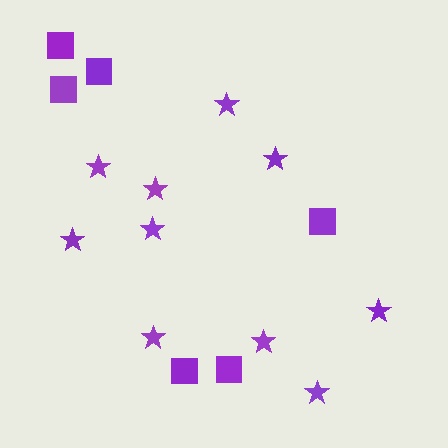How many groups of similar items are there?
There are 2 groups: one group of squares (6) and one group of stars (10).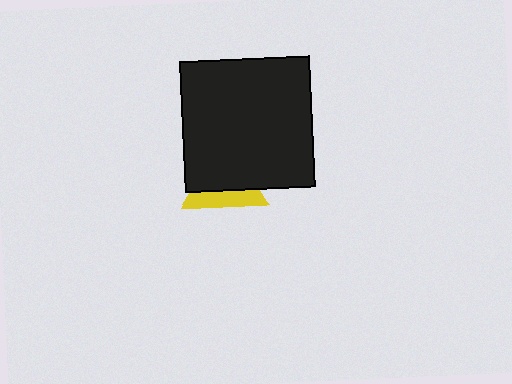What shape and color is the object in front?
The object in front is a black square.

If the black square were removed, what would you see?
You would see the complete yellow triangle.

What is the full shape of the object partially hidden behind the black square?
The partially hidden object is a yellow triangle.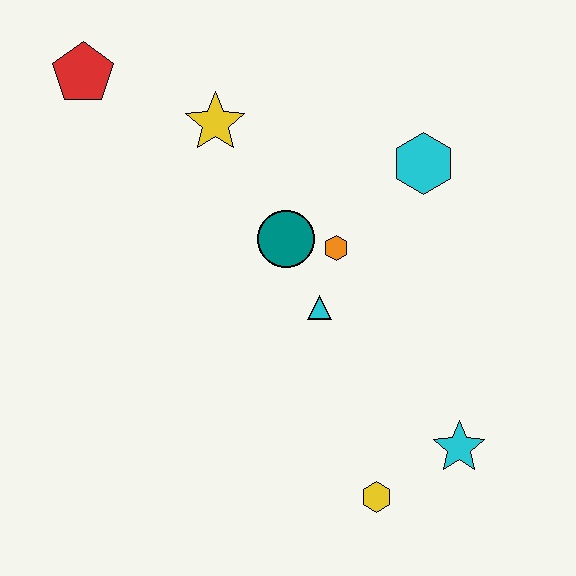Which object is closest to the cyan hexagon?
The orange hexagon is closest to the cyan hexagon.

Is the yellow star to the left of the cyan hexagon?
Yes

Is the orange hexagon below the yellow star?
Yes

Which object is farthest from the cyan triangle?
The red pentagon is farthest from the cyan triangle.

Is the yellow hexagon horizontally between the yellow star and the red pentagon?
No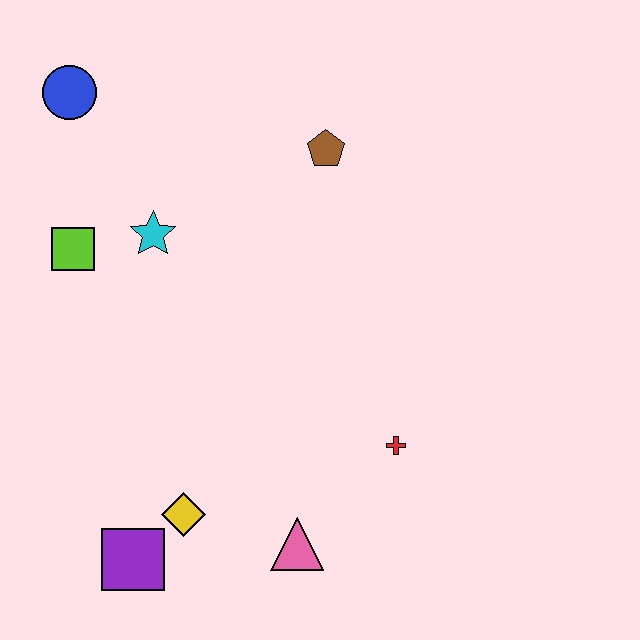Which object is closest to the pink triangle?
The yellow diamond is closest to the pink triangle.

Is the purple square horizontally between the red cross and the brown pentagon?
No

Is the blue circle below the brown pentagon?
No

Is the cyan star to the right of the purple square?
Yes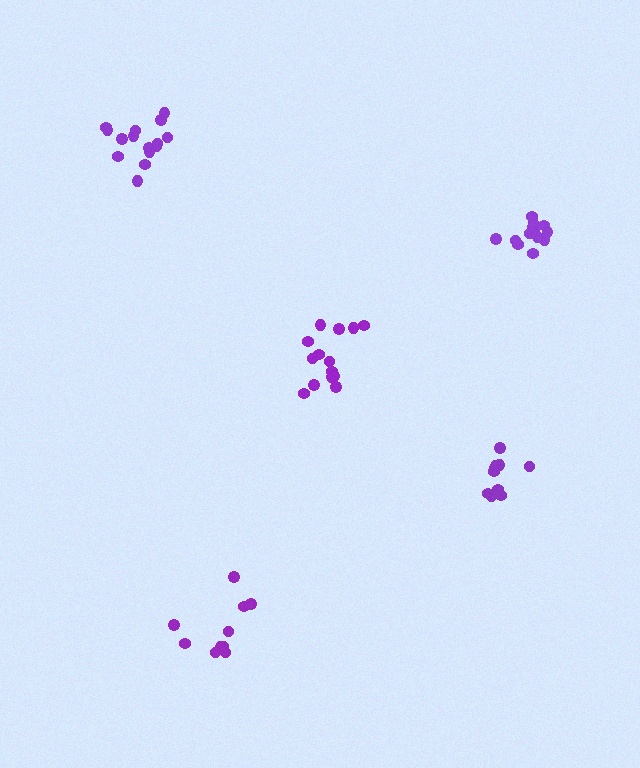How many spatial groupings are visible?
There are 5 spatial groupings.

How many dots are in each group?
Group 1: 10 dots, Group 2: 13 dots, Group 3: 15 dots, Group 4: 14 dots, Group 5: 11 dots (63 total).